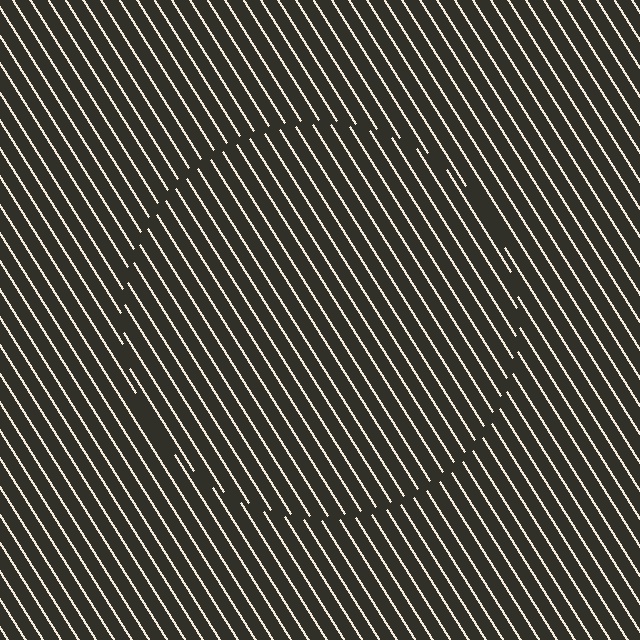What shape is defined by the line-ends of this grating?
An illusory circle. The interior of the shape contains the same grating, shifted by half a period — the contour is defined by the phase discontinuity where line-ends from the inner and outer gratings abut.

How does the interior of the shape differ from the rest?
The interior of the shape contains the same grating, shifted by half a period — the contour is defined by the phase discontinuity where line-ends from the inner and outer gratings abut.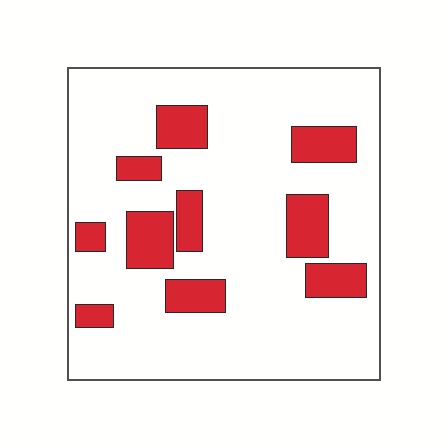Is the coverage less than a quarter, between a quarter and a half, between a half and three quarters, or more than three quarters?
Less than a quarter.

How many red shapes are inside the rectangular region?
10.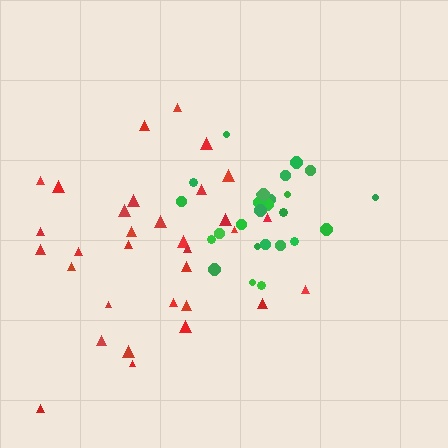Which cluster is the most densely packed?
Green.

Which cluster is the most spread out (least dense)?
Red.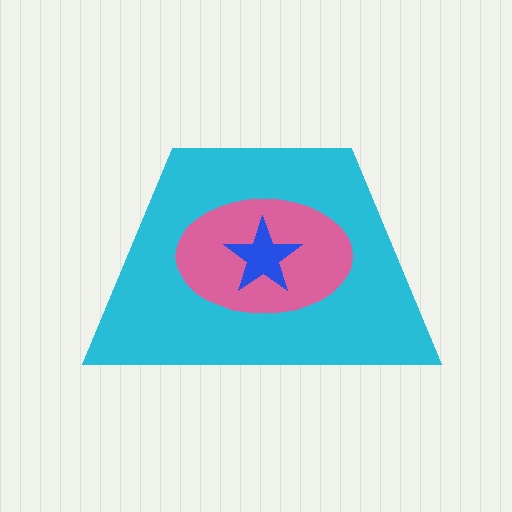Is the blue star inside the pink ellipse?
Yes.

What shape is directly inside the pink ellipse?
The blue star.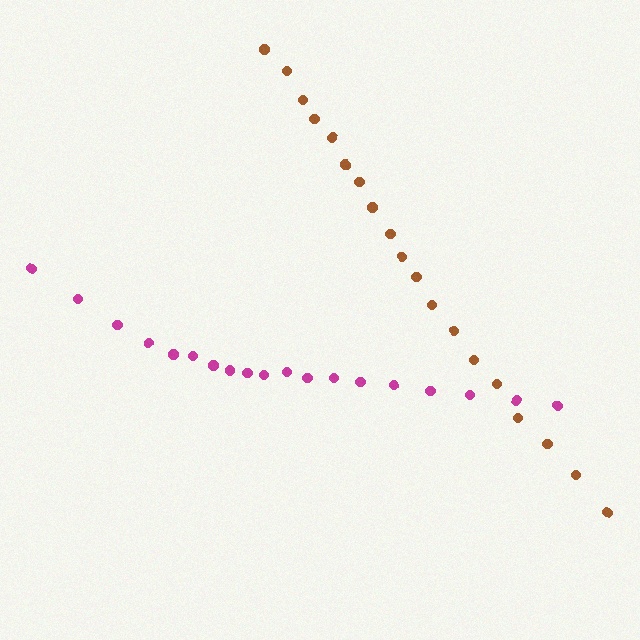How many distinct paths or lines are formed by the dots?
There are 2 distinct paths.